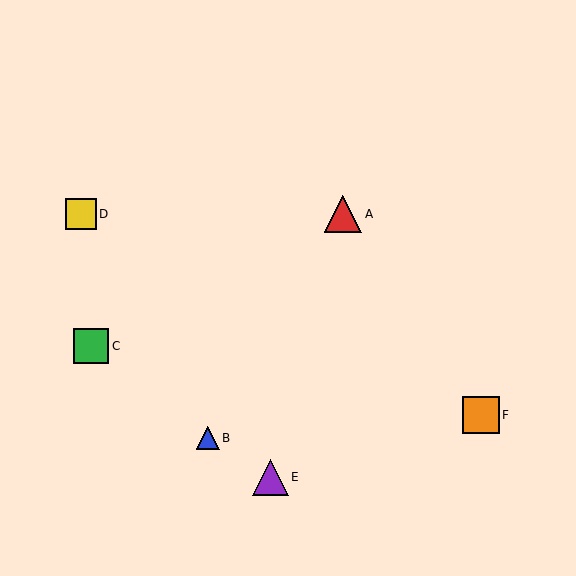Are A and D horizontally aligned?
Yes, both are at y≈214.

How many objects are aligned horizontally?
2 objects (A, D) are aligned horizontally.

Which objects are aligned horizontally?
Objects A, D are aligned horizontally.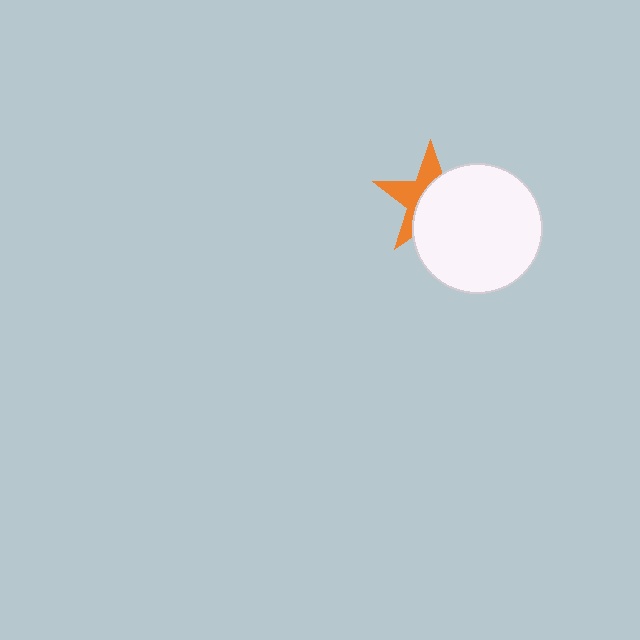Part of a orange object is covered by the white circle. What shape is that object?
It is a star.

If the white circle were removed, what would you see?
You would see the complete orange star.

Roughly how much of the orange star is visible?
A small part of it is visible (roughly 42%).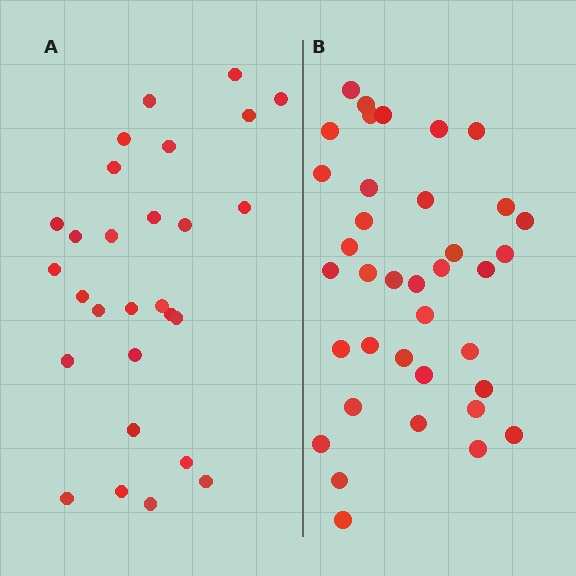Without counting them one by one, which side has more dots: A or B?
Region B (the right region) has more dots.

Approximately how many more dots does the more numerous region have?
Region B has roughly 8 or so more dots than region A.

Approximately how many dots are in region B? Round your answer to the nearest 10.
About 40 dots. (The exact count is 37, which rounds to 40.)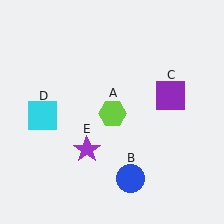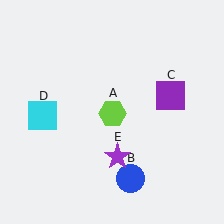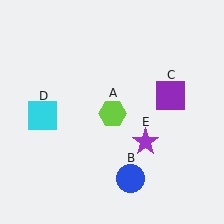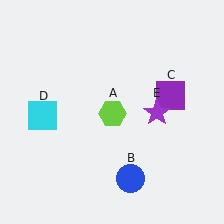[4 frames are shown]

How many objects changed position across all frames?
1 object changed position: purple star (object E).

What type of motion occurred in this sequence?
The purple star (object E) rotated counterclockwise around the center of the scene.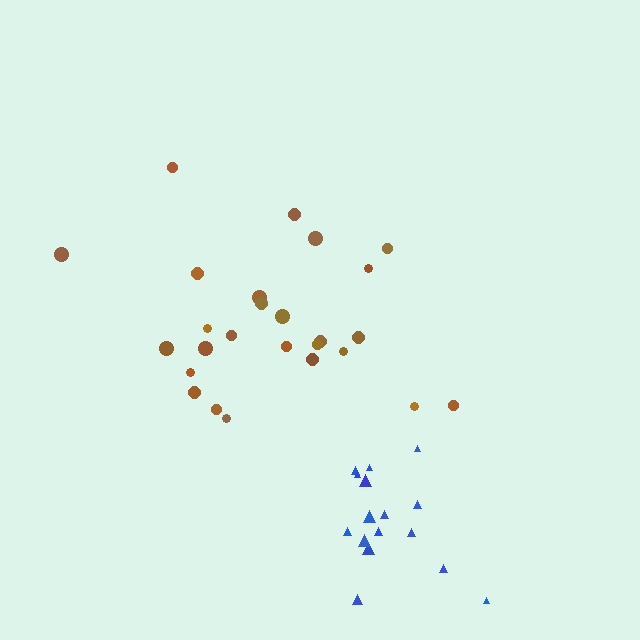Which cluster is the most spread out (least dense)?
Brown.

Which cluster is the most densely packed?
Blue.